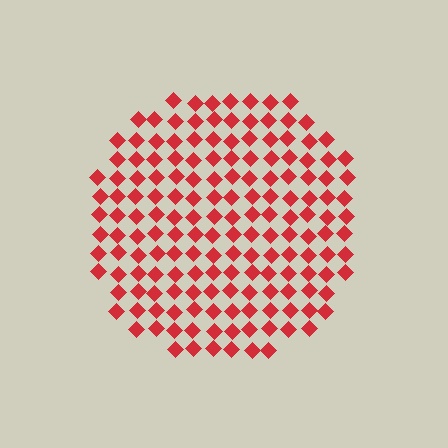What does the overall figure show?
The overall figure shows a circle.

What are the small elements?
The small elements are diamonds.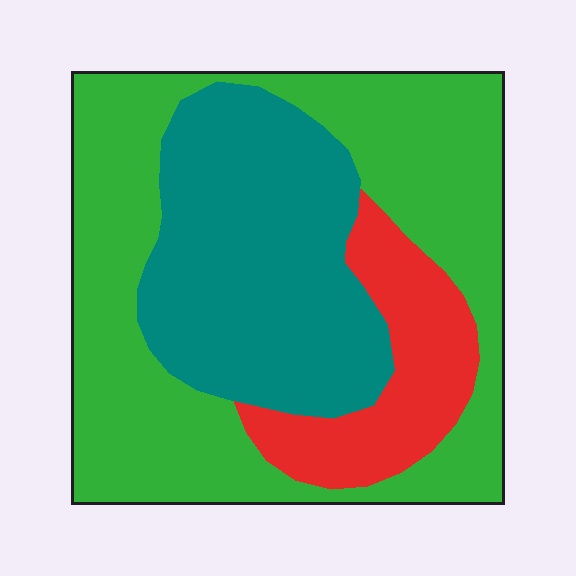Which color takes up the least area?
Red, at roughly 15%.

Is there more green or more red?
Green.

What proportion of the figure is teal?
Teal covers 34% of the figure.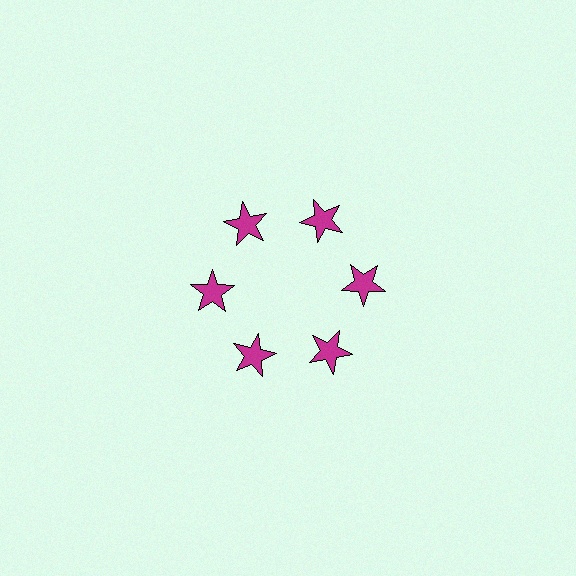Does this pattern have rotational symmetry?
Yes, this pattern has 6-fold rotational symmetry. It looks the same after rotating 60 degrees around the center.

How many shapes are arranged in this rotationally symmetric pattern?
There are 6 shapes, arranged in 6 groups of 1.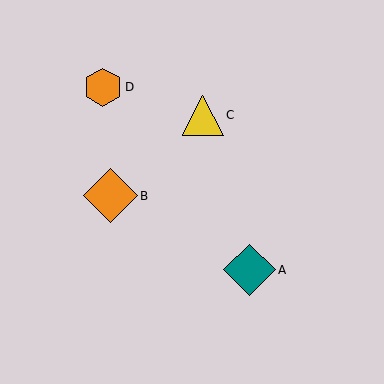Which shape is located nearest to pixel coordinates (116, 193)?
The orange diamond (labeled B) at (111, 196) is nearest to that location.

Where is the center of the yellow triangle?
The center of the yellow triangle is at (203, 115).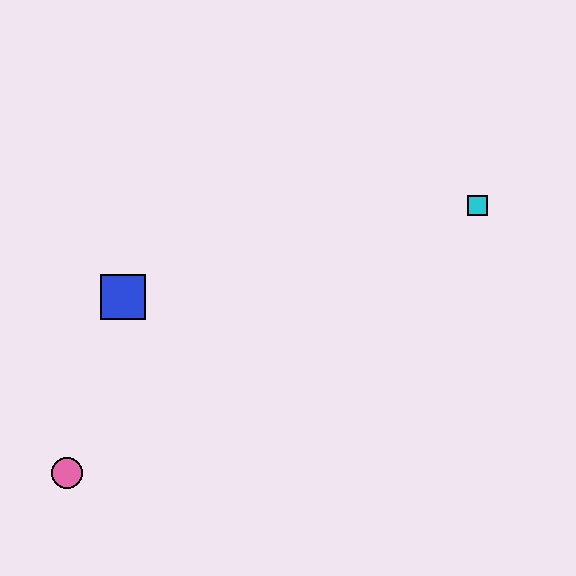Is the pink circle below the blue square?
Yes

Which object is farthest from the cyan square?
The pink circle is farthest from the cyan square.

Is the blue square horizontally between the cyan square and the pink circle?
Yes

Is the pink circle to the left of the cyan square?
Yes